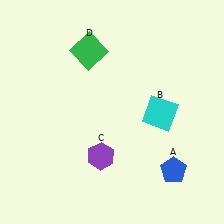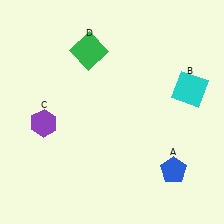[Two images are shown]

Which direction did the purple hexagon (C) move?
The purple hexagon (C) moved left.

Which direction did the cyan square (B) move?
The cyan square (B) moved right.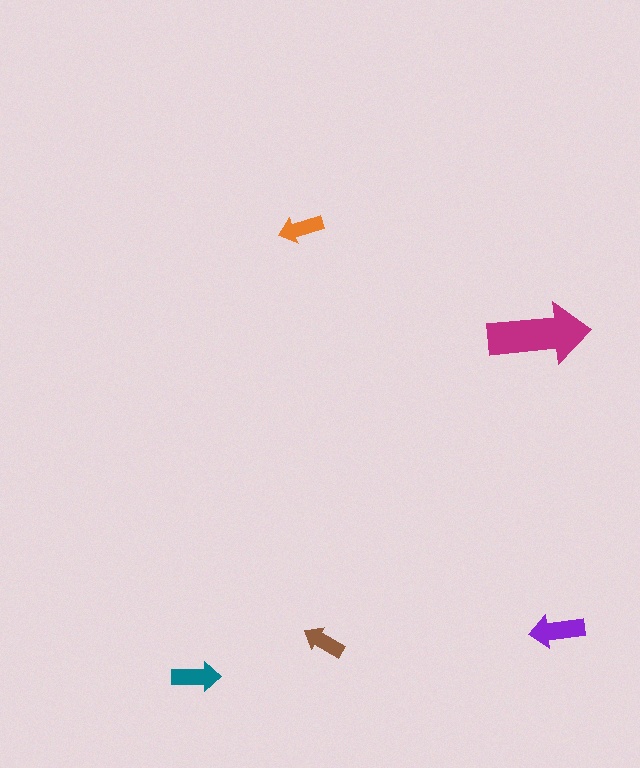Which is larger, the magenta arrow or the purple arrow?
The magenta one.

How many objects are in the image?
There are 5 objects in the image.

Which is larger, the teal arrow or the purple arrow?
The purple one.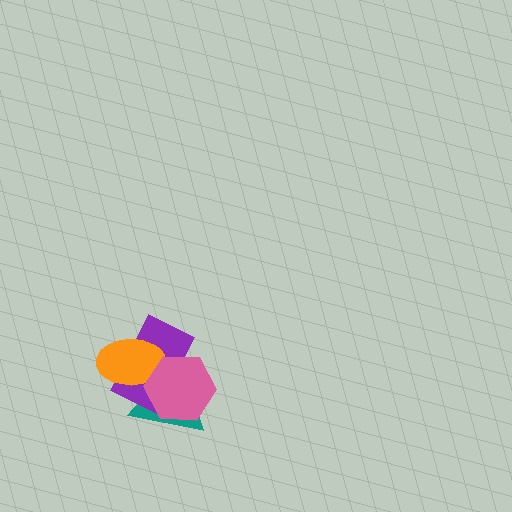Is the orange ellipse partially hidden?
Yes, it is partially covered by another shape.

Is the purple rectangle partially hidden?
Yes, it is partially covered by another shape.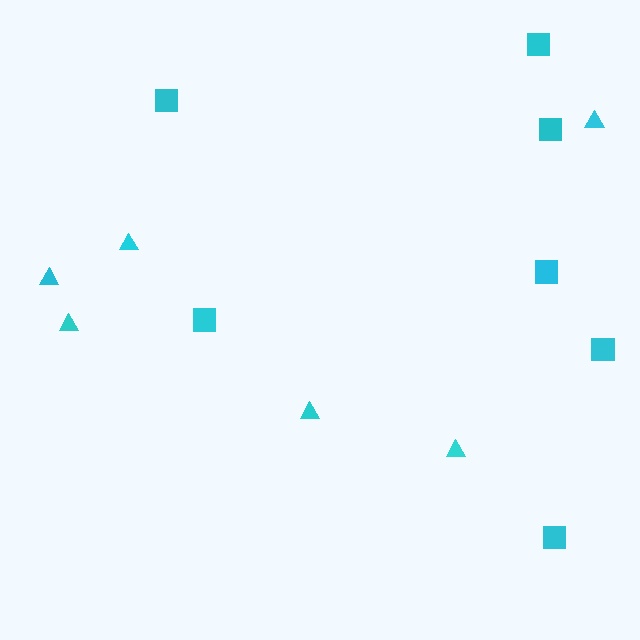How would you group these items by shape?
There are 2 groups: one group of triangles (6) and one group of squares (7).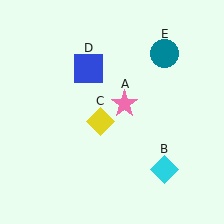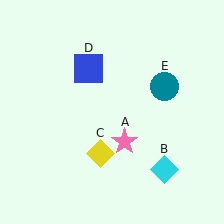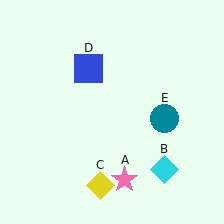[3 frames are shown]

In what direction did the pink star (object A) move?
The pink star (object A) moved down.